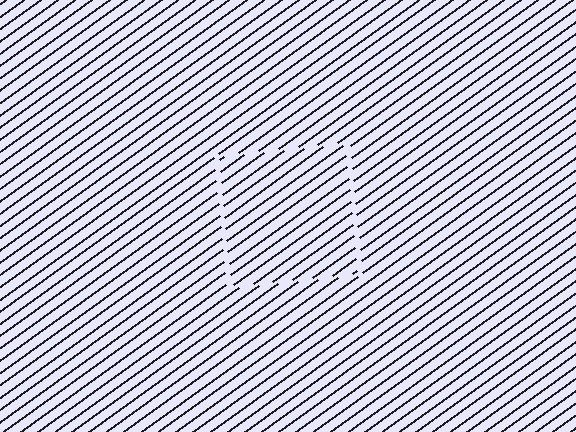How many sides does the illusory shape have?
4 sides — the line-ends trace a square.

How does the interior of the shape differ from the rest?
The interior of the shape contains the same grating, shifted by half a period — the contour is defined by the phase discontinuity where line-ends from the inner and outer gratings abut.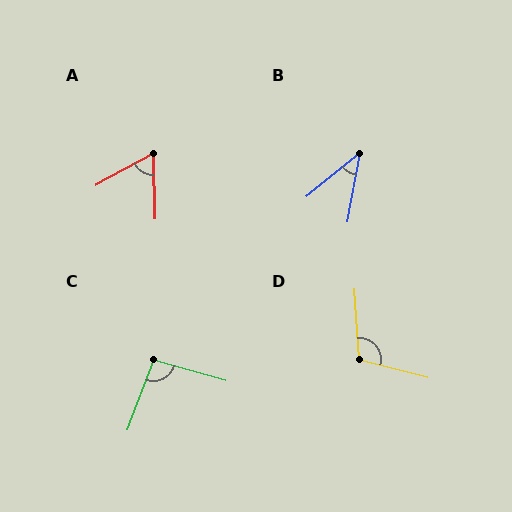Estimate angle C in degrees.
Approximately 95 degrees.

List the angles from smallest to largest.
B (41°), A (63°), C (95°), D (108°).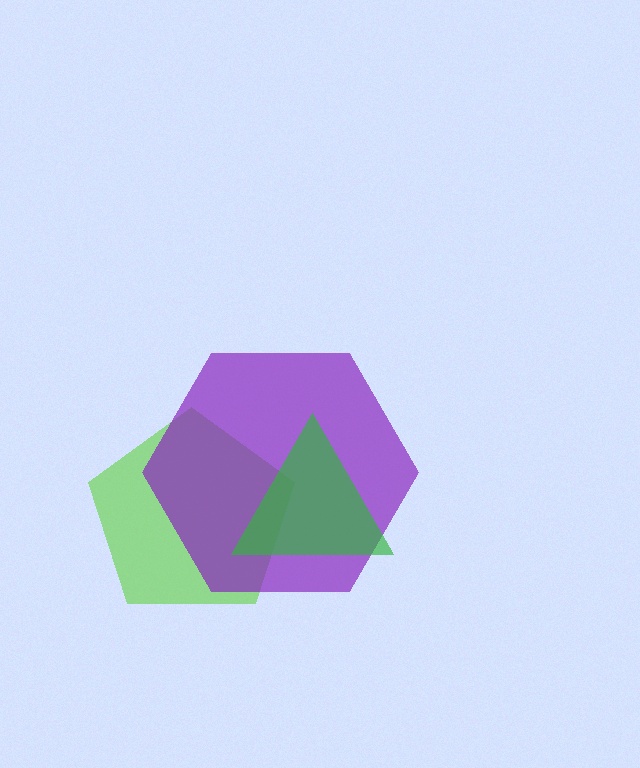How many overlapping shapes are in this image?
There are 3 overlapping shapes in the image.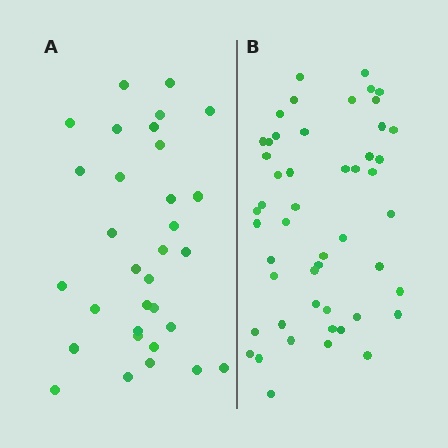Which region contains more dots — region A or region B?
Region B (the right region) has more dots.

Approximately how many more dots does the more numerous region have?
Region B has approximately 20 more dots than region A.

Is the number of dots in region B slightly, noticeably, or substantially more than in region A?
Region B has substantially more. The ratio is roughly 1.6 to 1.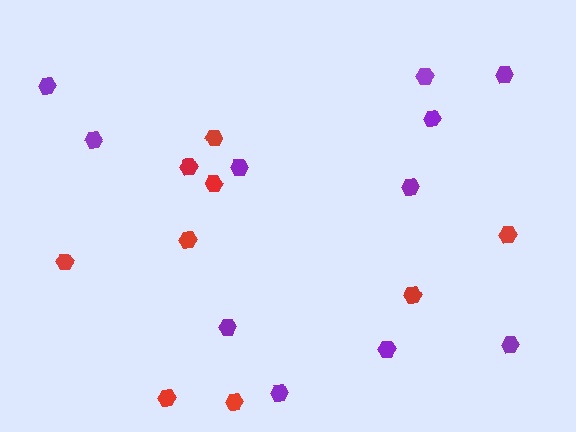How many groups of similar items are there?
There are 2 groups: one group of red hexagons (9) and one group of purple hexagons (11).